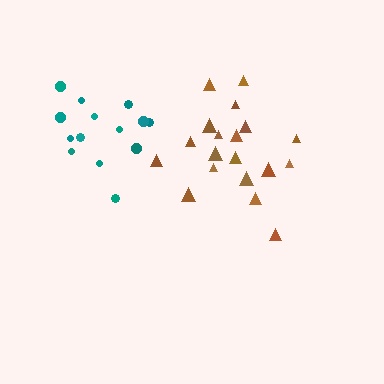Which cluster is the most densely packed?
Teal.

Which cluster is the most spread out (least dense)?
Brown.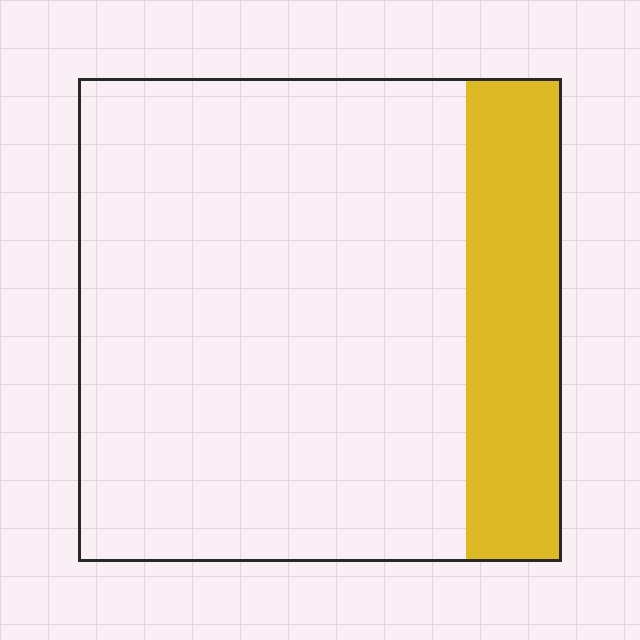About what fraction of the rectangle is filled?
About one fifth (1/5).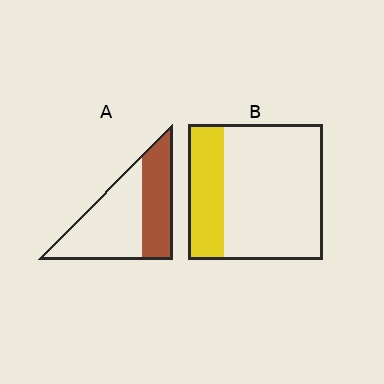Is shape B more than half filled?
No.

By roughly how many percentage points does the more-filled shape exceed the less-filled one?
By roughly 15 percentage points (A over B).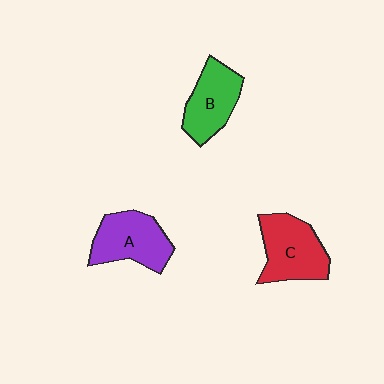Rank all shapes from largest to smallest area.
From largest to smallest: C (red), A (purple), B (green).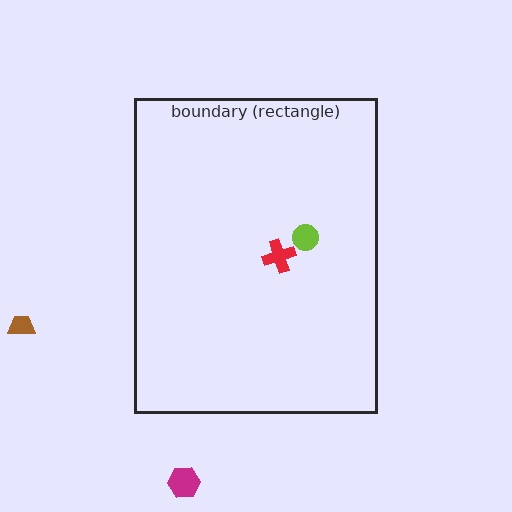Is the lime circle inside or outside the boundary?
Inside.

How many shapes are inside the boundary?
2 inside, 2 outside.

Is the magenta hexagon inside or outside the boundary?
Outside.